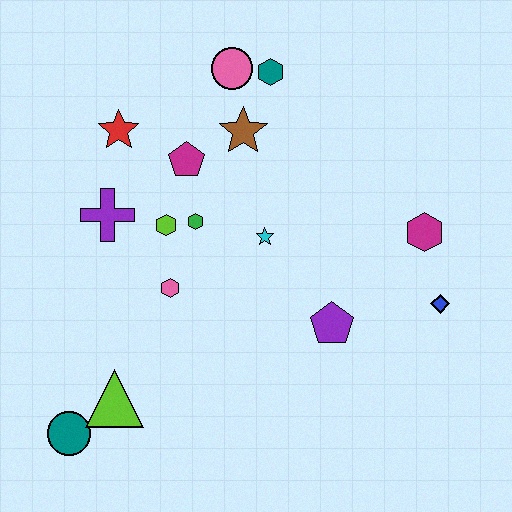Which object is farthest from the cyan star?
The teal circle is farthest from the cyan star.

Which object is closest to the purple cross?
The lime hexagon is closest to the purple cross.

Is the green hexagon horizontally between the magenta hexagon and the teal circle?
Yes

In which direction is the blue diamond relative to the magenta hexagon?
The blue diamond is below the magenta hexagon.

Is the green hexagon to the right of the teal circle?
Yes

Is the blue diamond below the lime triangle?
No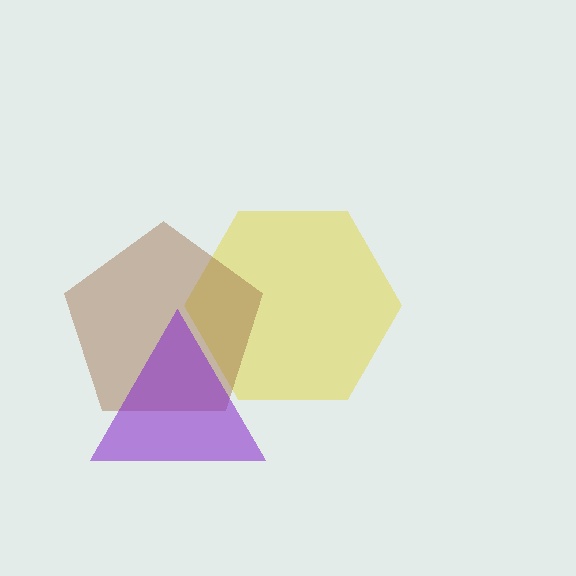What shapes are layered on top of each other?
The layered shapes are: a yellow hexagon, a brown pentagon, a purple triangle.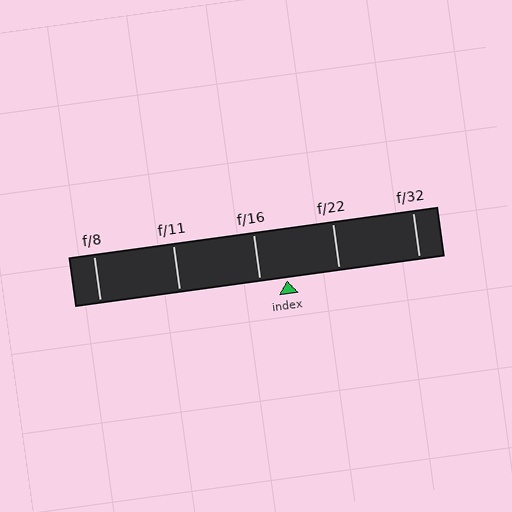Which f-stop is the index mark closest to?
The index mark is closest to f/16.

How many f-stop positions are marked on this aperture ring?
There are 5 f-stop positions marked.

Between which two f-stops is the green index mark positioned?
The index mark is between f/16 and f/22.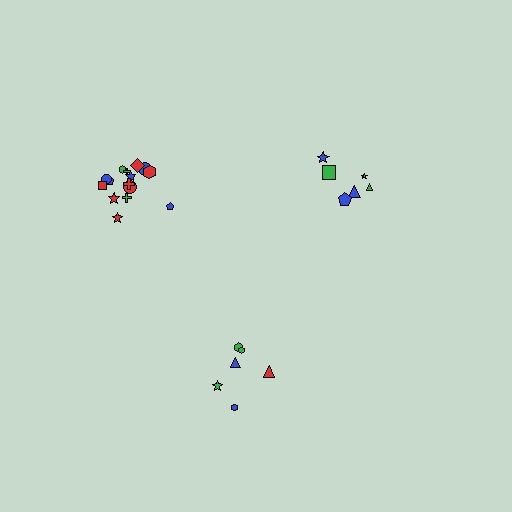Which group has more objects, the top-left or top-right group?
The top-left group.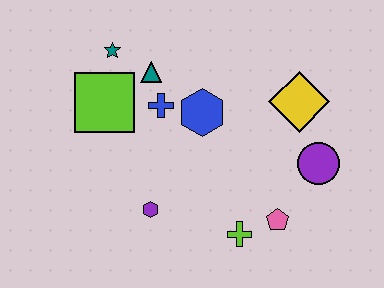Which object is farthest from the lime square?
The purple circle is farthest from the lime square.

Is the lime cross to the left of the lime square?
No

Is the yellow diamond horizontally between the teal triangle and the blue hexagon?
No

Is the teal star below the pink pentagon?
No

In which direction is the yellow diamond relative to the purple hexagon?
The yellow diamond is to the right of the purple hexagon.